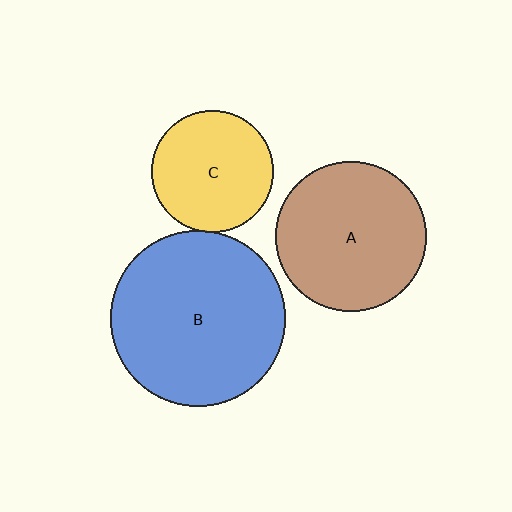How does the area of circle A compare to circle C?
Approximately 1.5 times.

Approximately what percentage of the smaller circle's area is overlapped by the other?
Approximately 5%.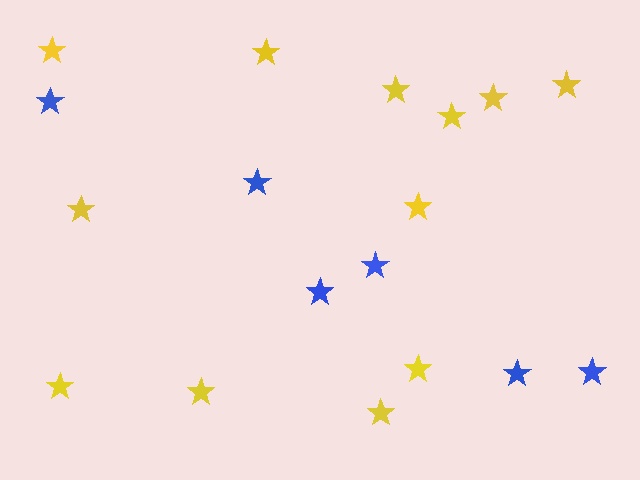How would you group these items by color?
There are 2 groups: one group of yellow stars (12) and one group of blue stars (6).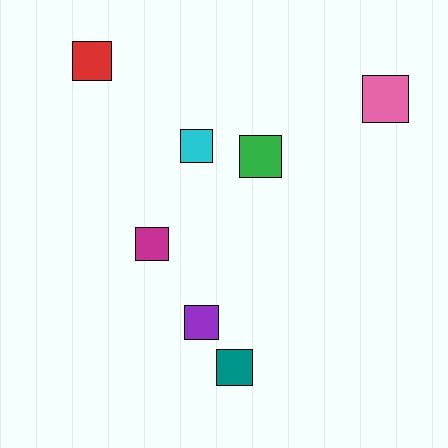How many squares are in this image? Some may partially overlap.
There are 7 squares.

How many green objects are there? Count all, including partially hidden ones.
There is 1 green object.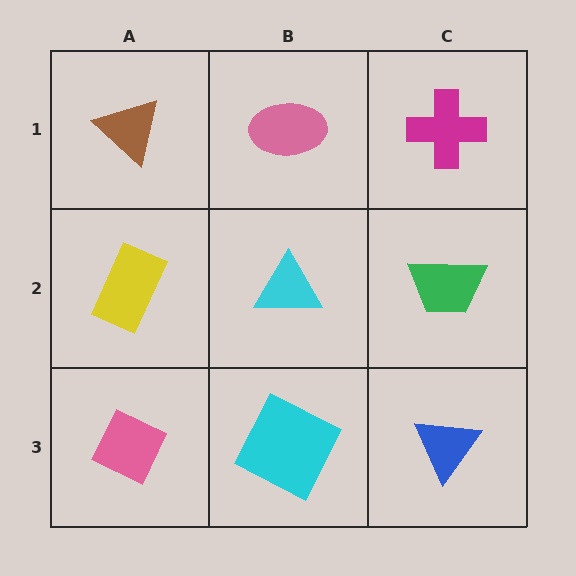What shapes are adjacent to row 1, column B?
A cyan triangle (row 2, column B), a brown triangle (row 1, column A), a magenta cross (row 1, column C).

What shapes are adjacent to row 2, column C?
A magenta cross (row 1, column C), a blue triangle (row 3, column C), a cyan triangle (row 2, column B).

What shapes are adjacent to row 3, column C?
A green trapezoid (row 2, column C), a cyan square (row 3, column B).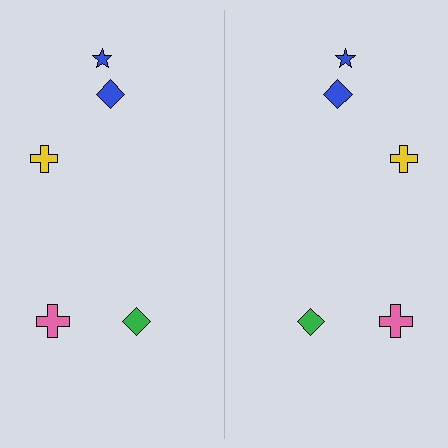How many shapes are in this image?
There are 10 shapes in this image.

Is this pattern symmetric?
Yes, this pattern has bilateral (reflection) symmetry.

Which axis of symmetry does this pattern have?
The pattern has a vertical axis of symmetry running through the center of the image.